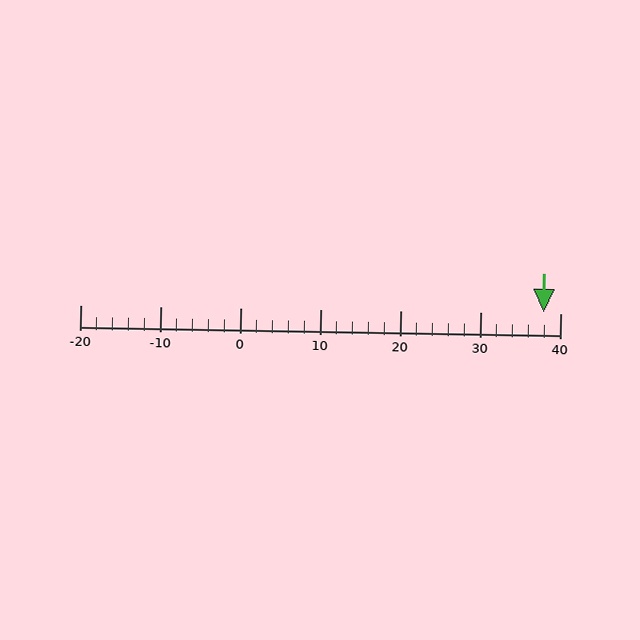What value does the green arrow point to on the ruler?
The green arrow points to approximately 38.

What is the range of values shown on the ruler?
The ruler shows values from -20 to 40.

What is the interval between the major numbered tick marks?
The major tick marks are spaced 10 units apart.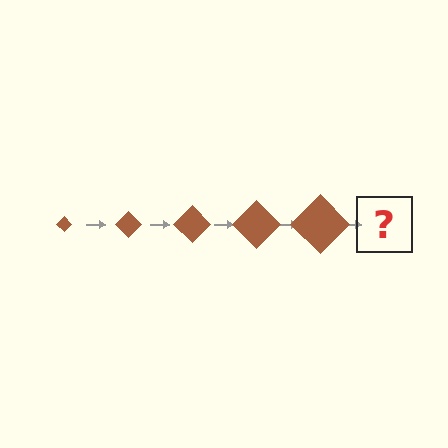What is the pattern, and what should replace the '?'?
The pattern is that the diamond gets progressively larger each step. The '?' should be a brown diamond, larger than the previous one.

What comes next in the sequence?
The next element should be a brown diamond, larger than the previous one.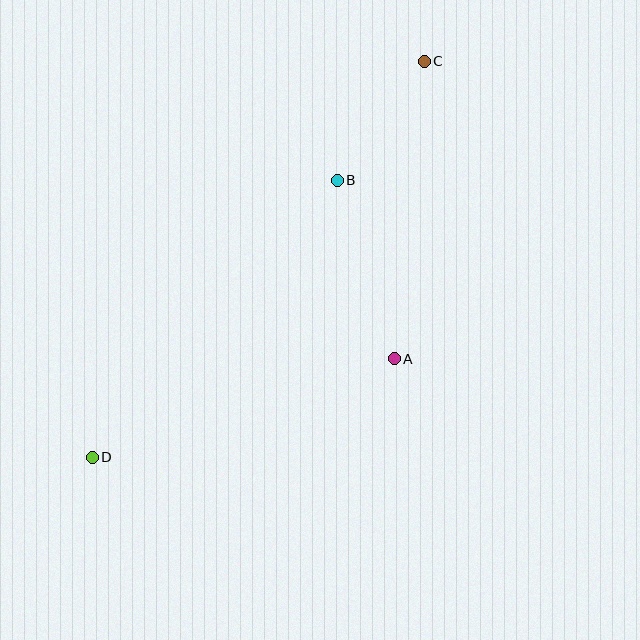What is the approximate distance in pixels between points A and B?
The distance between A and B is approximately 187 pixels.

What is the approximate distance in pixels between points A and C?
The distance between A and C is approximately 299 pixels.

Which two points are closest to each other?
Points B and C are closest to each other.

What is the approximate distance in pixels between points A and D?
The distance between A and D is approximately 318 pixels.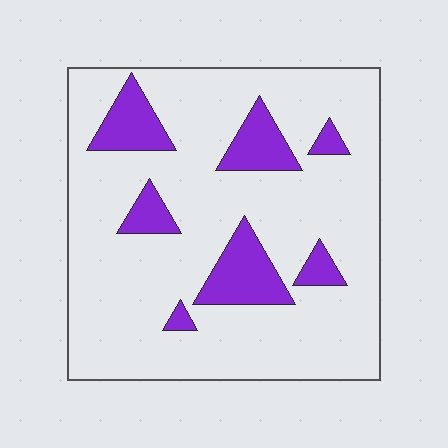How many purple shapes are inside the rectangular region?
7.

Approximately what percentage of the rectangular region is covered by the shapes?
Approximately 15%.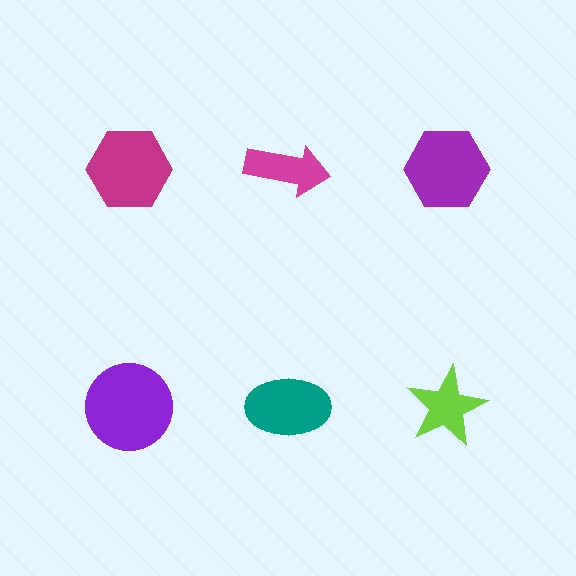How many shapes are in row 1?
3 shapes.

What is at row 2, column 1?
A purple circle.